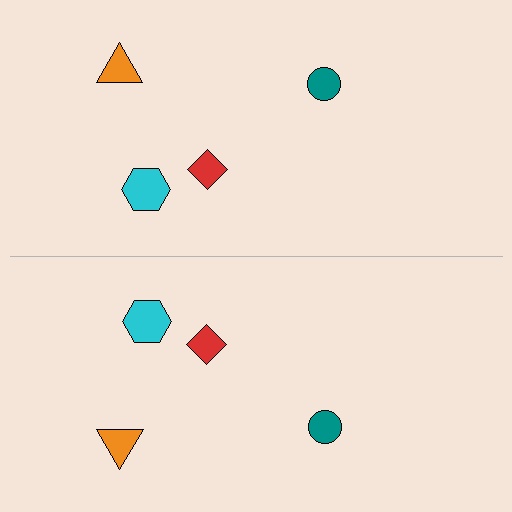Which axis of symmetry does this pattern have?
The pattern has a horizontal axis of symmetry running through the center of the image.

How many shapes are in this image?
There are 8 shapes in this image.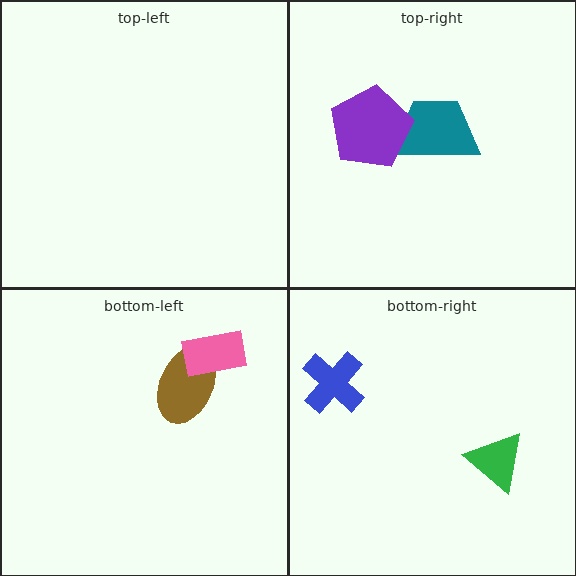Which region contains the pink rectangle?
The bottom-left region.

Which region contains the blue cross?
The bottom-right region.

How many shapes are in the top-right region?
2.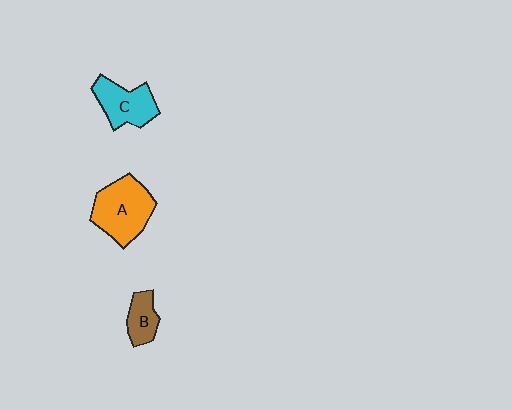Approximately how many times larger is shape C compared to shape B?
Approximately 1.6 times.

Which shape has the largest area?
Shape A (orange).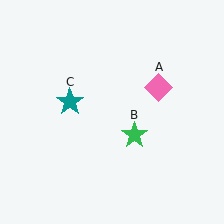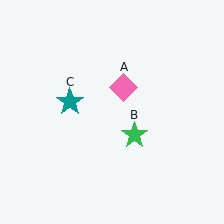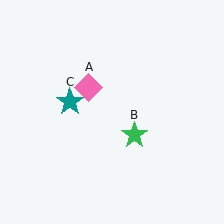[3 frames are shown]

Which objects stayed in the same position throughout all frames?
Green star (object B) and teal star (object C) remained stationary.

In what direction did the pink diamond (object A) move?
The pink diamond (object A) moved left.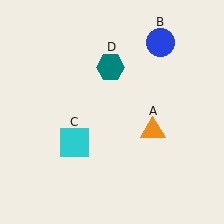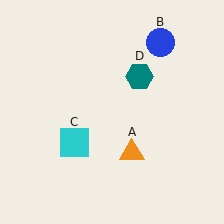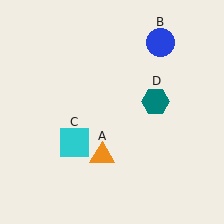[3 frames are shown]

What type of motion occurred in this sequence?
The orange triangle (object A), teal hexagon (object D) rotated clockwise around the center of the scene.